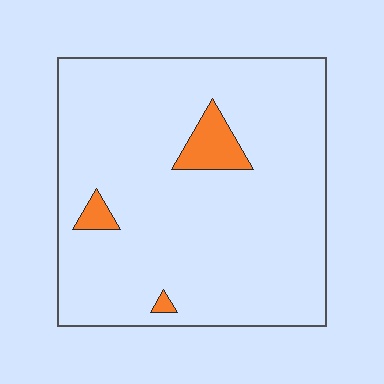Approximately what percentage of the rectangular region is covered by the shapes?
Approximately 5%.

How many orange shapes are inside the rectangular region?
3.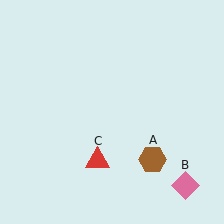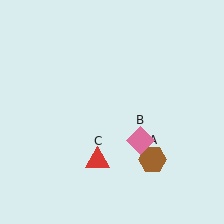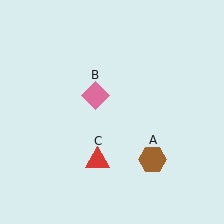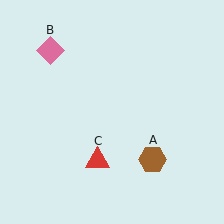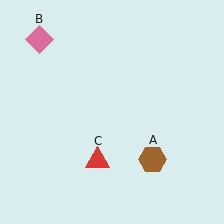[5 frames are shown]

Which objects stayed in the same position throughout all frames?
Brown hexagon (object A) and red triangle (object C) remained stationary.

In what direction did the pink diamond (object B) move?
The pink diamond (object B) moved up and to the left.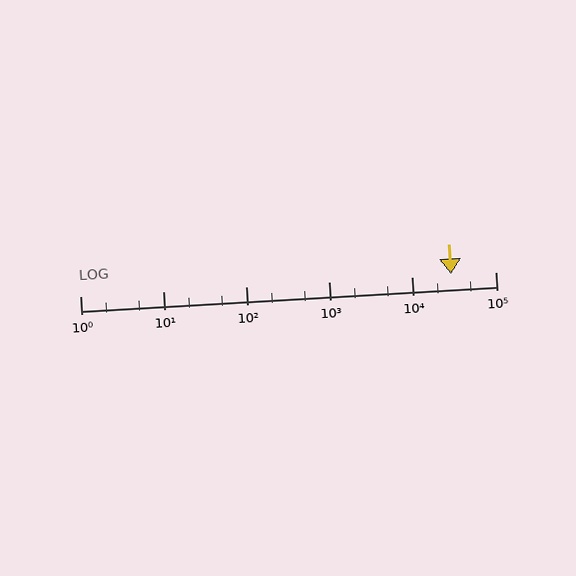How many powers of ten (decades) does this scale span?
The scale spans 5 decades, from 1 to 100000.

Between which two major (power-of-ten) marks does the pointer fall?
The pointer is between 10000 and 100000.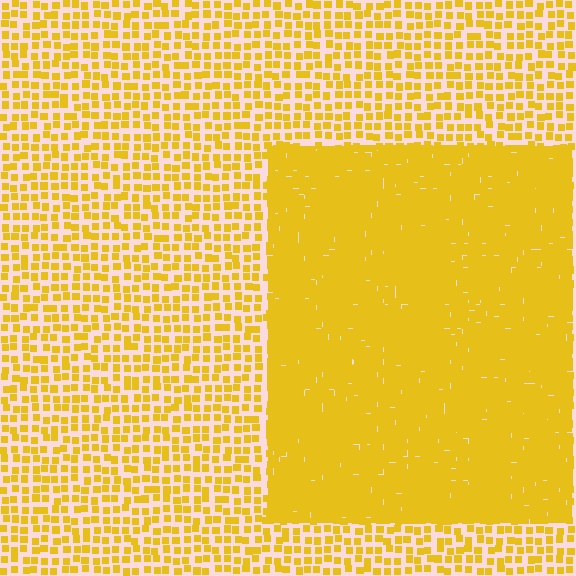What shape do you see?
I see a rectangle.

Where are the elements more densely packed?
The elements are more densely packed inside the rectangle boundary.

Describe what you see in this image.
The image contains small yellow elements arranged at two different densities. A rectangle-shaped region is visible where the elements are more densely packed than the surrounding area.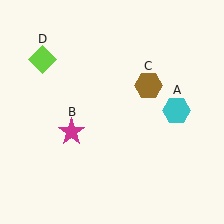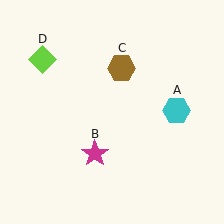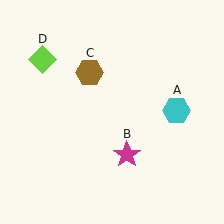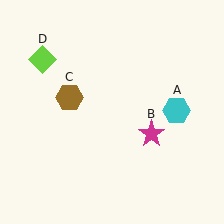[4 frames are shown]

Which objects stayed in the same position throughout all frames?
Cyan hexagon (object A) and lime diamond (object D) remained stationary.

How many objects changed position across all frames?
2 objects changed position: magenta star (object B), brown hexagon (object C).